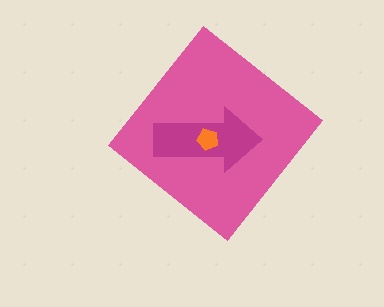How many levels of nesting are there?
3.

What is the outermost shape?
The pink diamond.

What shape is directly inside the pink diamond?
The magenta arrow.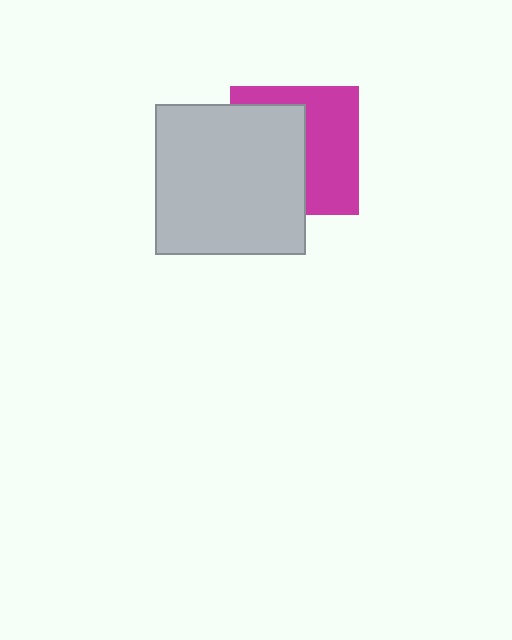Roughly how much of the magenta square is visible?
About half of it is visible (roughly 50%).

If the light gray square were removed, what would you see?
You would see the complete magenta square.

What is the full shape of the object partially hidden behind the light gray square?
The partially hidden object is a magenta square.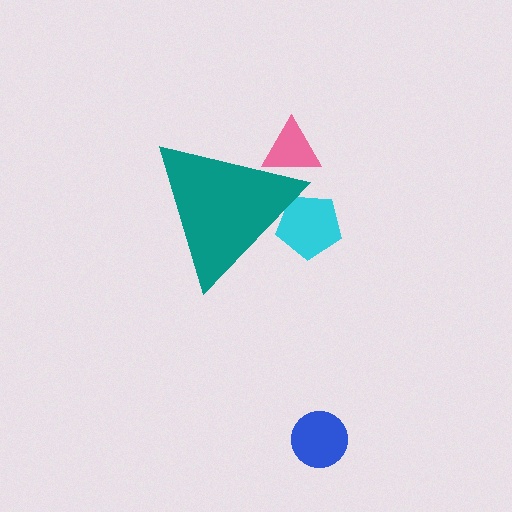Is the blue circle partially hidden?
No, the blue circle is fully visible.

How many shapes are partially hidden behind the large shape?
2 shapes are partially hidden.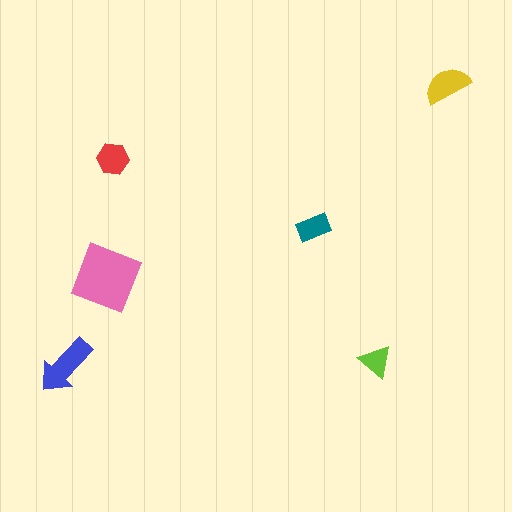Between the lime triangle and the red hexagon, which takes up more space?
The red hexagon.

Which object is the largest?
The pink diamond.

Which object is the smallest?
The lime triangle.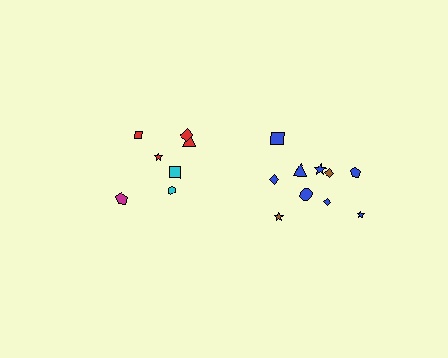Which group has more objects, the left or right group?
The right group.